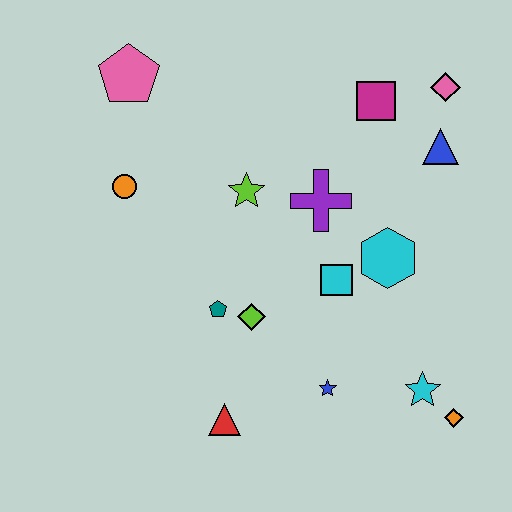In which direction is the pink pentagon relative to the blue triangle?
The pink pentagon is to the left of the blue triangle.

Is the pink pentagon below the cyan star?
No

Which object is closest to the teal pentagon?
The lime diamond is closest to the teal pentagon.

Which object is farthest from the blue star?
The pink pentagon is farthest from the blue star.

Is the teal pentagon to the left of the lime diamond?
Yes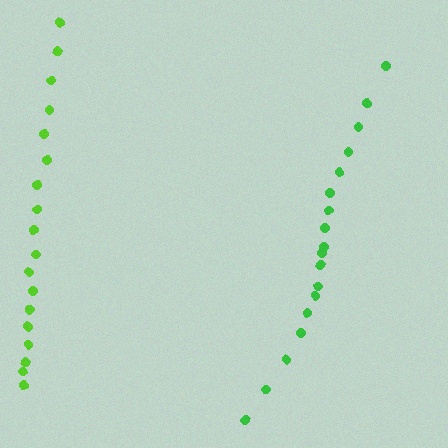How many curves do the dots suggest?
There are 2 distinct paths.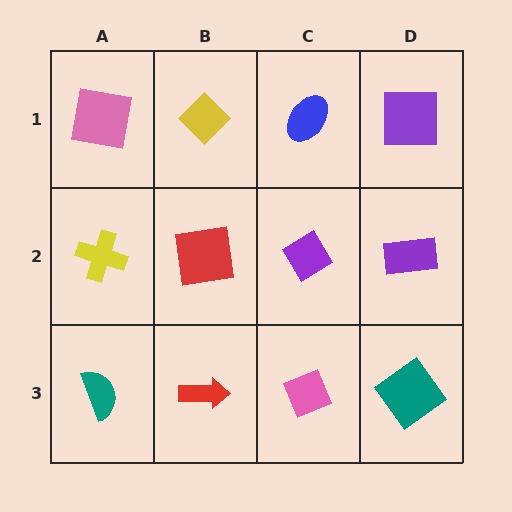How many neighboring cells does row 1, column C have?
3.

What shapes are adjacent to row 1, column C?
A purple diamond (row 2, column C), a yellow diamond (row 1, column B), a purple square (row 1, column D).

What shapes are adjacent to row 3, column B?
A red square (row 2, column B), a teal semicircle (row 3, column A), a pink diamond (row 3, column C).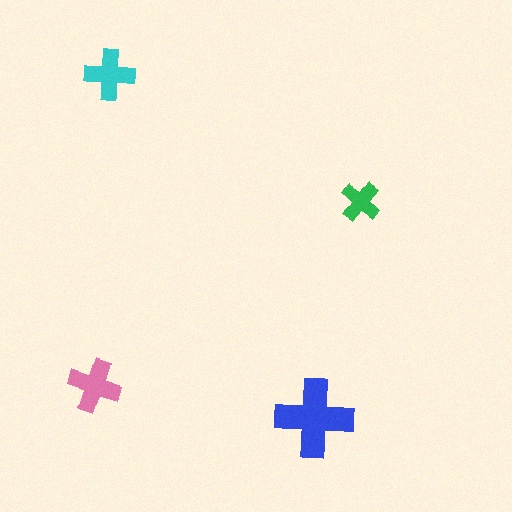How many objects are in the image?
There are 4 objects in the image.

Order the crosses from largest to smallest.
the blue one, the pink one, the cyan one, the green one.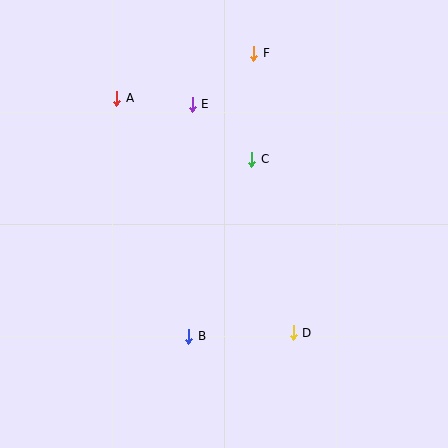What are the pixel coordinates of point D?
Point D is at (293, 333).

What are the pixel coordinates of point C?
Point C is at (252, 159).